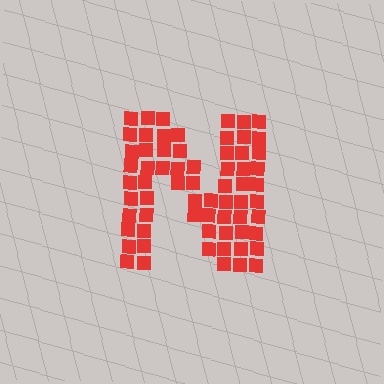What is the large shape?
The large shape is the letter N.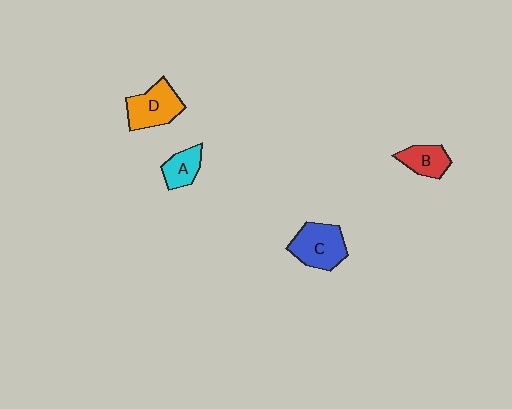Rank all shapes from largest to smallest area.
From largest to smallest: C (blue), D (orange), B (red), A (cyan).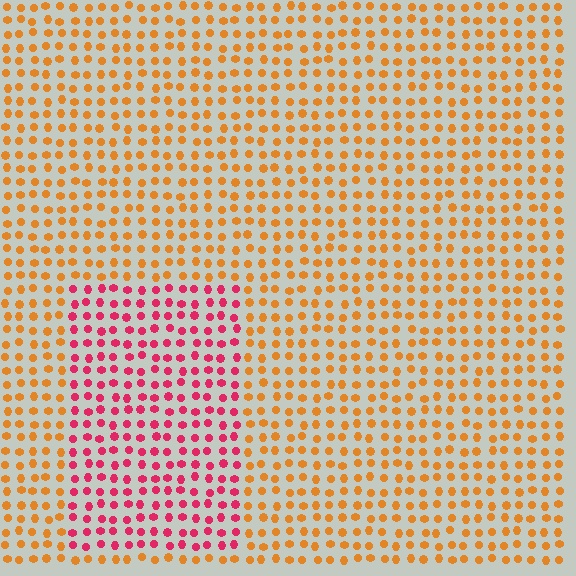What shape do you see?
I see a rectangle.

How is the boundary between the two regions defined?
The boundary is defined purely by a slight shift in hue (about 51 degrees). Spacing, size, and orientation are identical on both sides.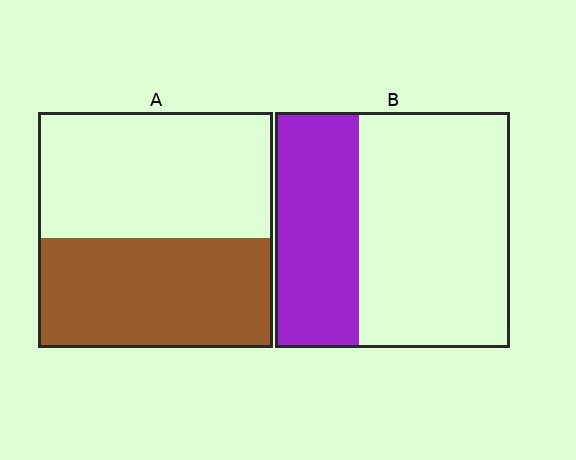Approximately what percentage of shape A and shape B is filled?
A is approximately 45% and B is approximately 35%.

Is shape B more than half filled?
No.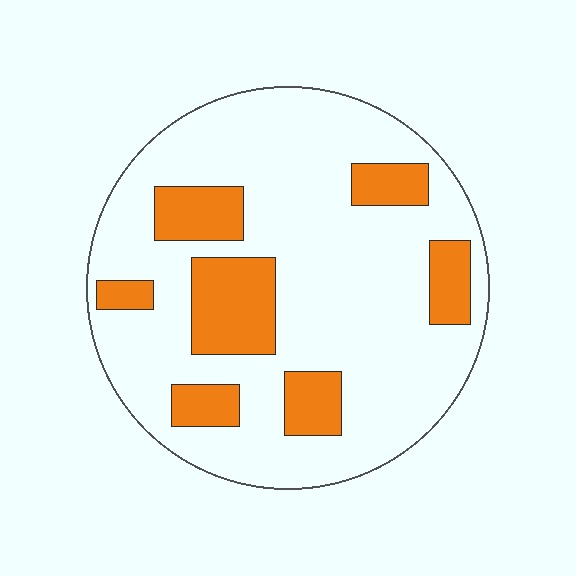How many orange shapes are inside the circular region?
7.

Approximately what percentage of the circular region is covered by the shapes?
Approximately 20%.